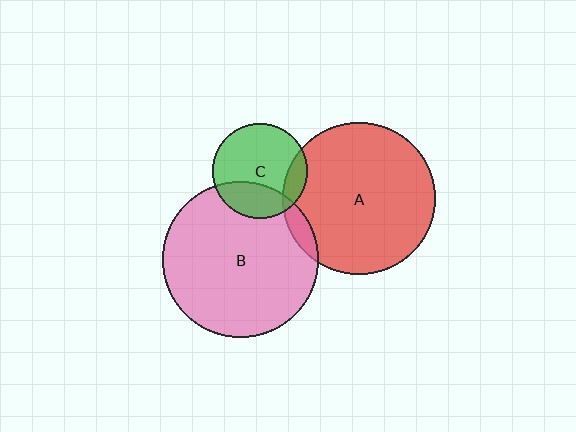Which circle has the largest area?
Circle B (pink).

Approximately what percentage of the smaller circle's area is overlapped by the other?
Approximately 30%.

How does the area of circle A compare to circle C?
Approximately 2.6 times.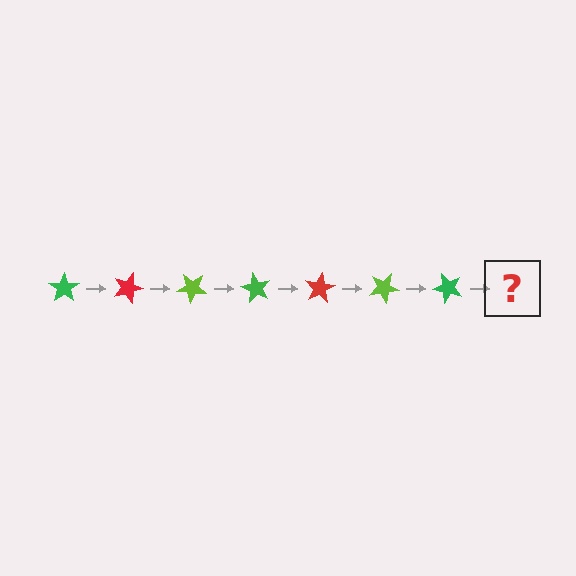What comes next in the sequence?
The next element should be a red star, rotated 140 degrees from the start.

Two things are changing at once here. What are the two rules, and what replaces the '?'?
The two rules are that it rotates 20 degrees each step and the color cycles through green, red, and lime. The '?' should be a red star, rotated 140 degrees from the start.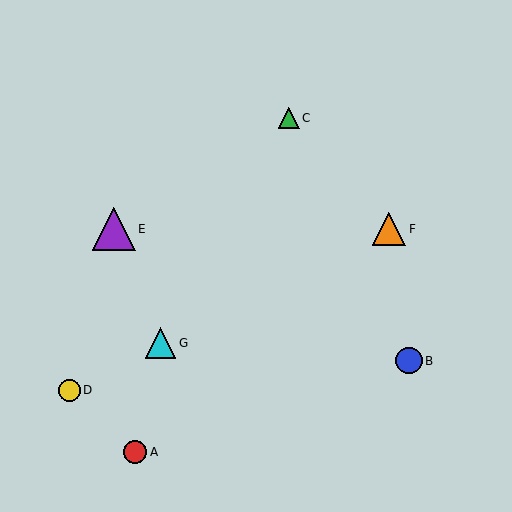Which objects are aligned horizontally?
Objects E, F are aligned horizontally.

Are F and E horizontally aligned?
Yes, both are at y≈229.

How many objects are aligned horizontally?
2 objects (E, F) are aligned horizontally.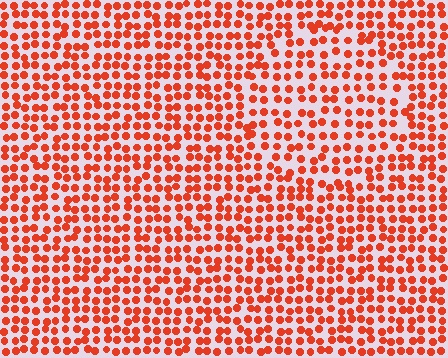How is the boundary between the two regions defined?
The boundary is defined by a change in element density (approximately 1.3x ratio). All elements are the same color, size, and shape.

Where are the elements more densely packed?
The elements are more densely packed outside the circle boundary.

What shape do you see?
I see a circle.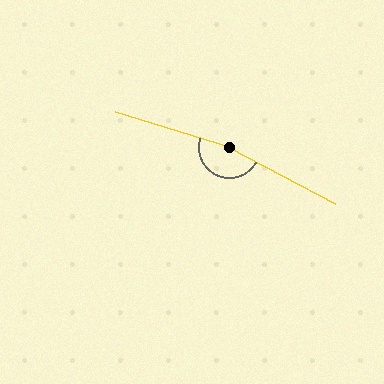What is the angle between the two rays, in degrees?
Approximately 169 degrees.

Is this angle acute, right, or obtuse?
It is obtuse.